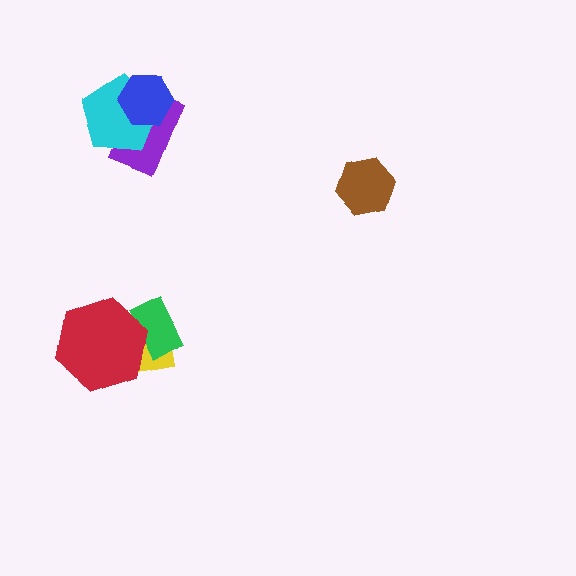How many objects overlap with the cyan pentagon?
2 objects overlap with the cyan pentagon.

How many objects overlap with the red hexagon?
2 objects overlap with the red hexagon.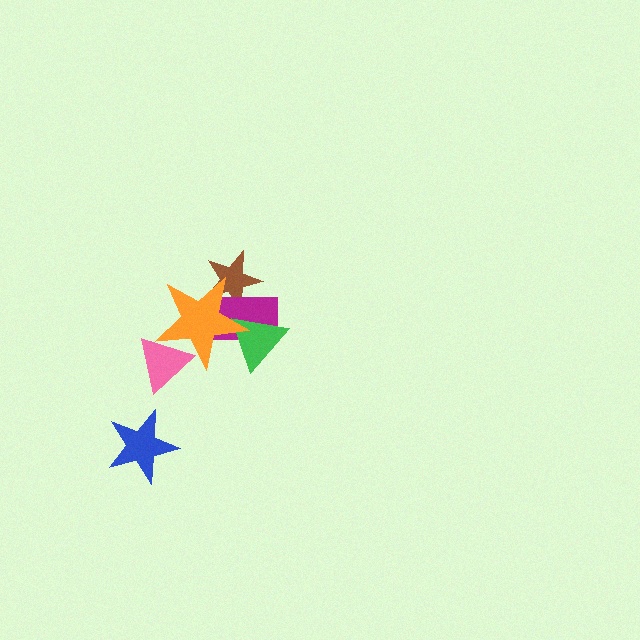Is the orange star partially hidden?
Yes, it is partially covered by another shape.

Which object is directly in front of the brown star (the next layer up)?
The magenta rectangle is directly in front of the brown star.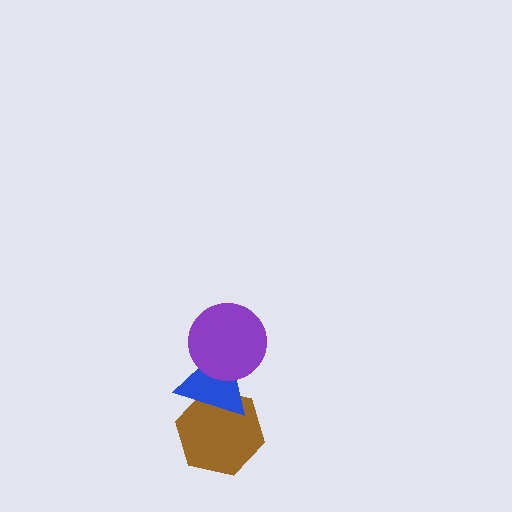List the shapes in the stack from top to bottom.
From top to bottom: the purple circle, the blue triangle, the brown hexagon.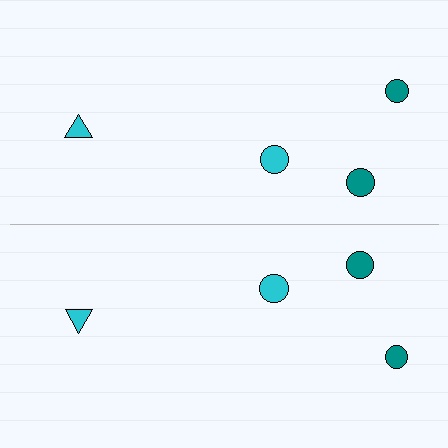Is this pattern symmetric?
Yes, this pattern has bilateral (reflection) symmetry.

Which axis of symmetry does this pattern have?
The pattern has a horizontal axis of symmetry running through the center of the image.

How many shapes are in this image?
There are 8 shapes in this image.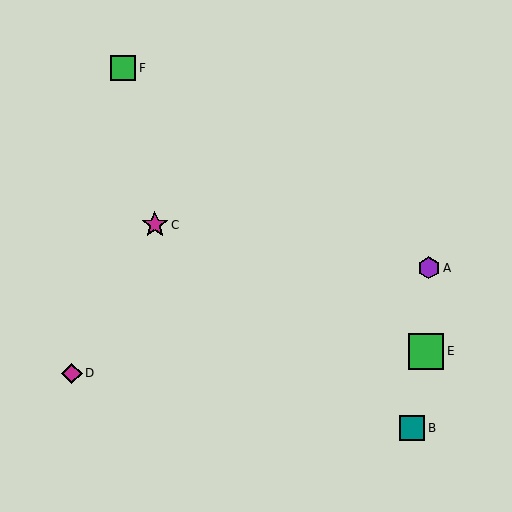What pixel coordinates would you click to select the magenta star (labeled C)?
Click at (155, 225) to select the magenta star C.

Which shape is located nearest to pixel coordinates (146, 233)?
The magenta star (labeled C) at (155, 225) is nearest to that location.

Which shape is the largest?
The green square (labeled E) is the largest.